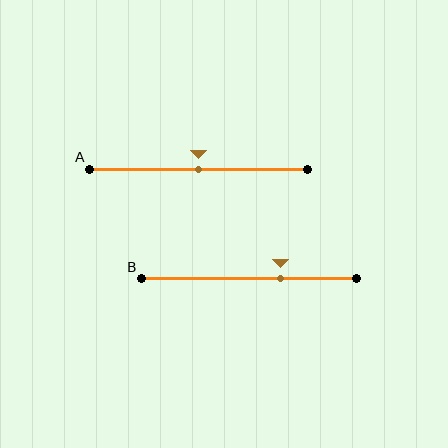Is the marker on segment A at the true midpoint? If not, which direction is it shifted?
Yes, the marker on segment A is at the true midpoint.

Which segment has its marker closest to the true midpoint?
Segment A has its marker closest to the true midpoint.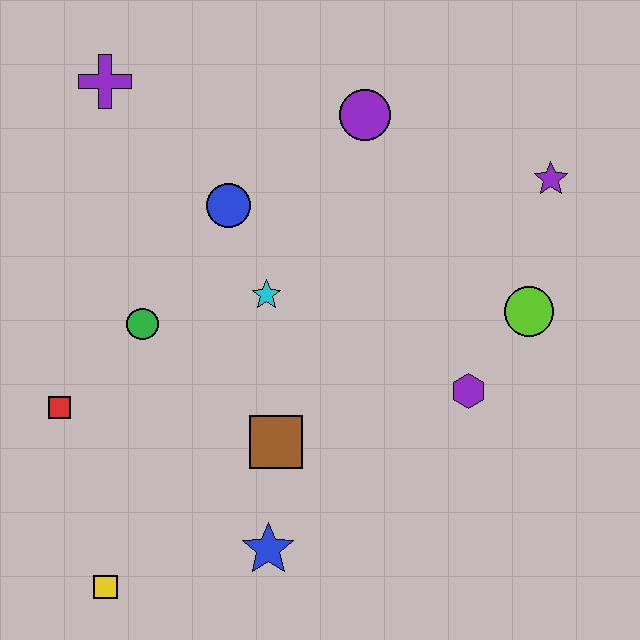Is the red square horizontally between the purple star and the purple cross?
No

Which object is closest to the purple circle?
The blue circle is closest to the purple circle.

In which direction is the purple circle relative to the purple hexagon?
The purple circle is above the purple hexagon.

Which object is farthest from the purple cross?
The yellow square is farthest from the purple cross.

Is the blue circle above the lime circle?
Yes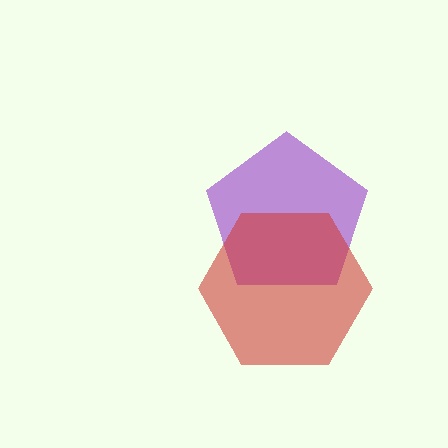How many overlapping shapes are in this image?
There are 2 overlapping shapes in the image.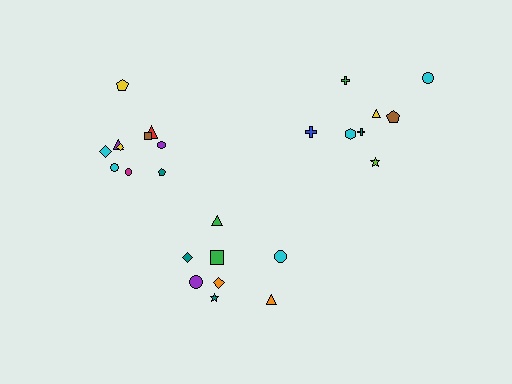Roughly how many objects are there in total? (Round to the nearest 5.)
Roughly 25 objects in total.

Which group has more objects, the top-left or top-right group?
The top-left group.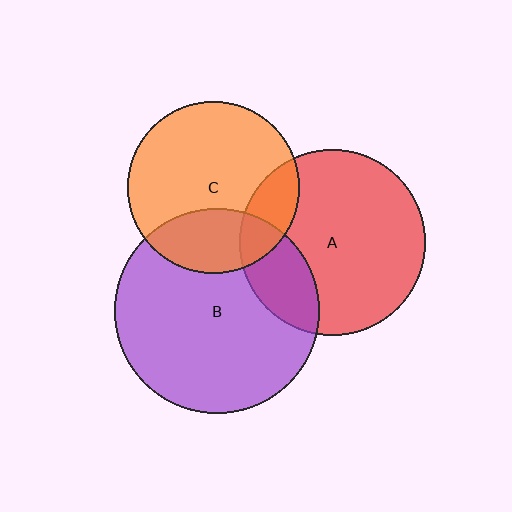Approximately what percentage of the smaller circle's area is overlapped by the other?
Approximately 25%.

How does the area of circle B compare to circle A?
Approximately 1.2 times.